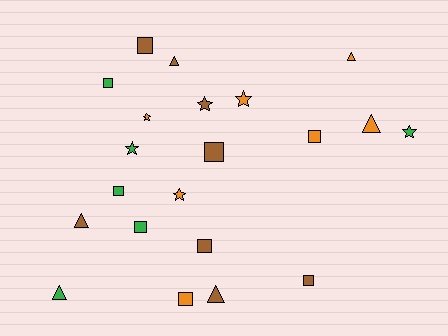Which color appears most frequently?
Brown, with 8 objects.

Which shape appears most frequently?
Square, with 9 objects.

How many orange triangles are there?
There are 2 orange triangles.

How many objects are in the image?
There are 21 objects.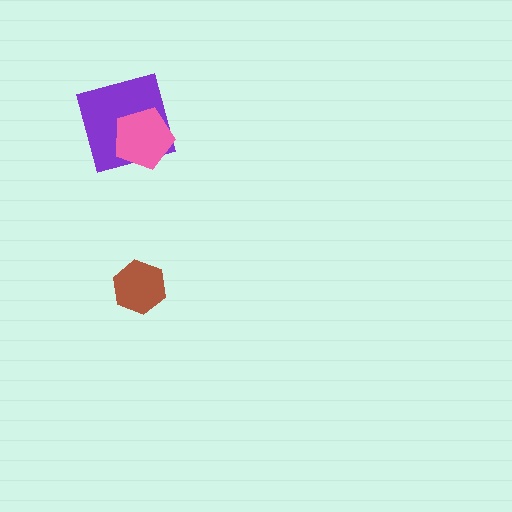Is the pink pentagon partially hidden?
No, no other shape covers it.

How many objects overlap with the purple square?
1 object overlaps with the purple square.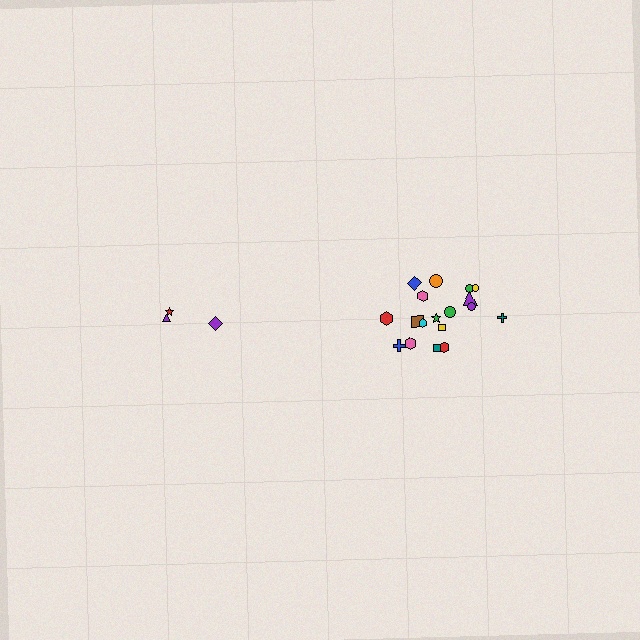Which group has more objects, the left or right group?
The right group.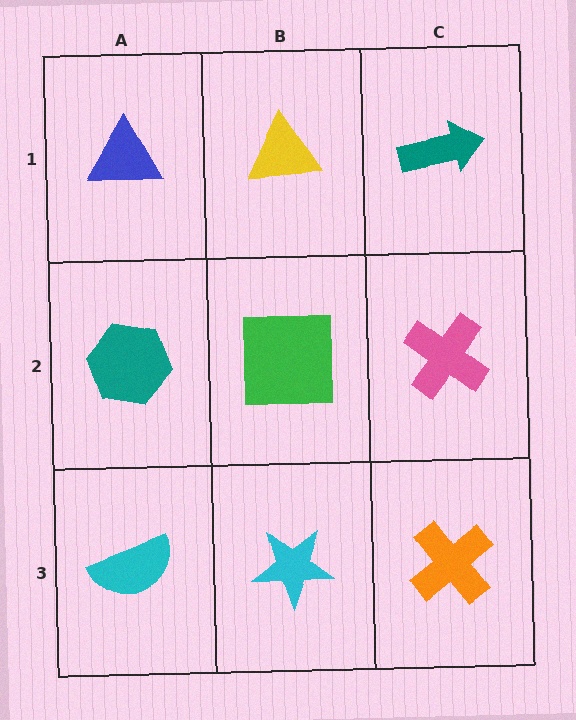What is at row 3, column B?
A cyan star.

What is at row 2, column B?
A green square.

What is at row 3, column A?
A cyan semicircle.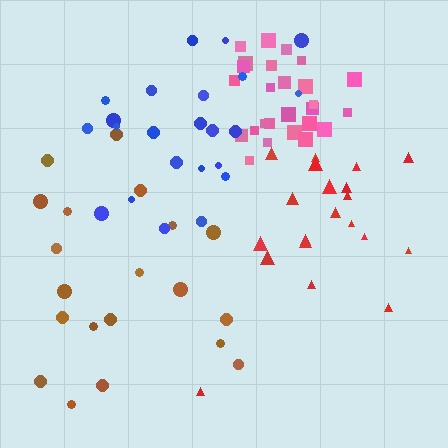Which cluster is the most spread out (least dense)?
Blue.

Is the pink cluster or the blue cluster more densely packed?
Pink.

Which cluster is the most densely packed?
Pink.